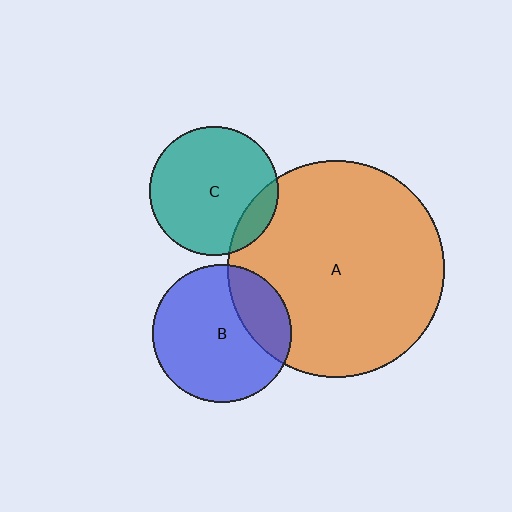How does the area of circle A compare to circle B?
Approximately 2.4 times.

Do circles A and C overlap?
Yes.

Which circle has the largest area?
Circle A (orange).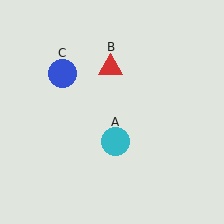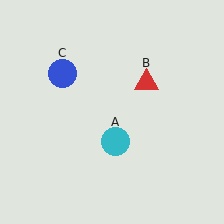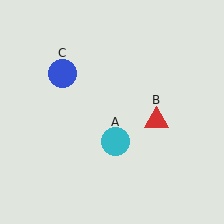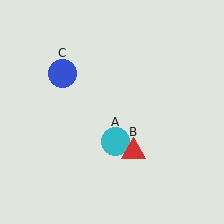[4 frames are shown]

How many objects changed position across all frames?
1 object changed position: red triangle (object B).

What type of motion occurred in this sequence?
The red triangle (object B) rotated clockwise around the center of the scene.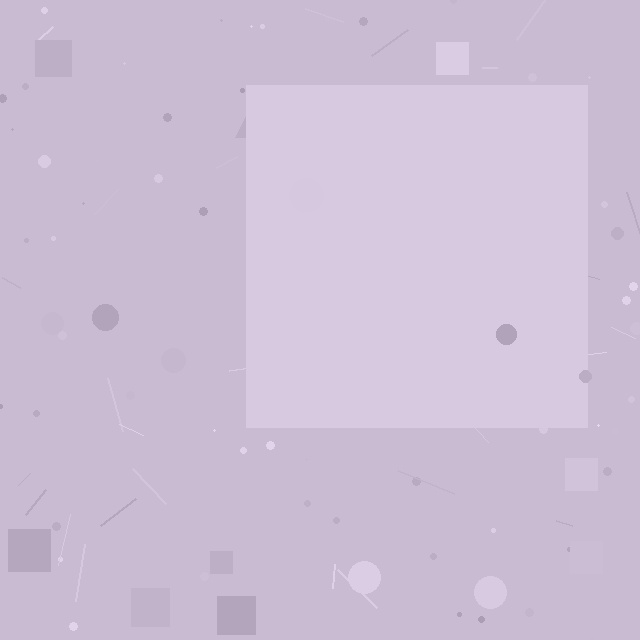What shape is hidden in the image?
A square is hidden in the image.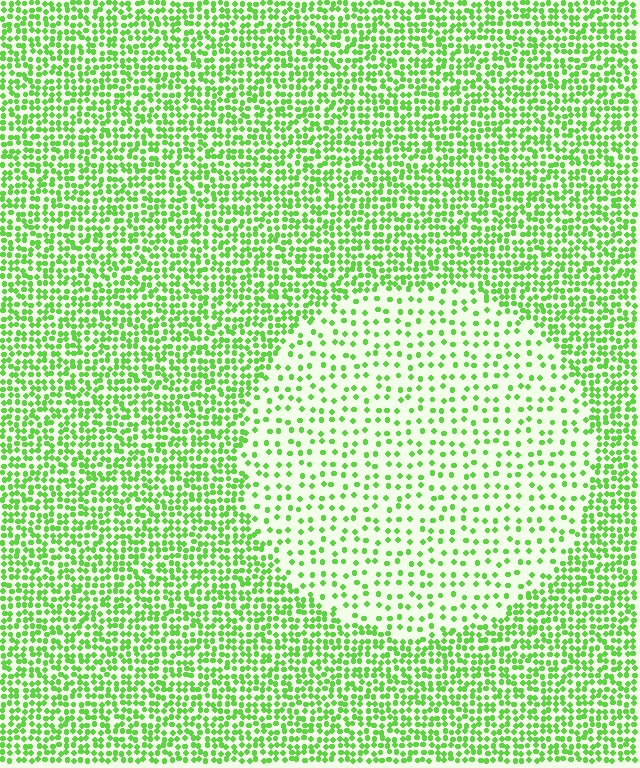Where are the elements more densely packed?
The elements are more densely packed outside the circle boundary.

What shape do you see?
I see a circle.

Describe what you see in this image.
The image contains small lime elements arranged at two different densities. A circle-shaped region is visible where the elements are less densely packed than the surrounding area.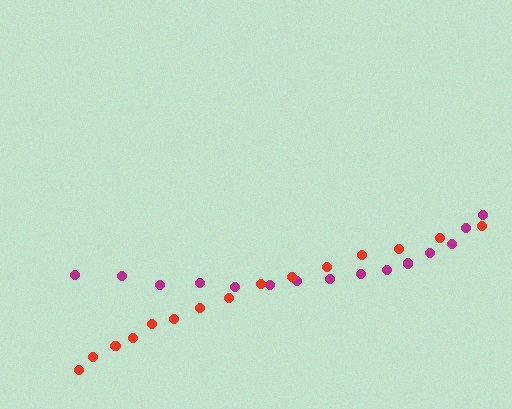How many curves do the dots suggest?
There are 2 distinct paths.